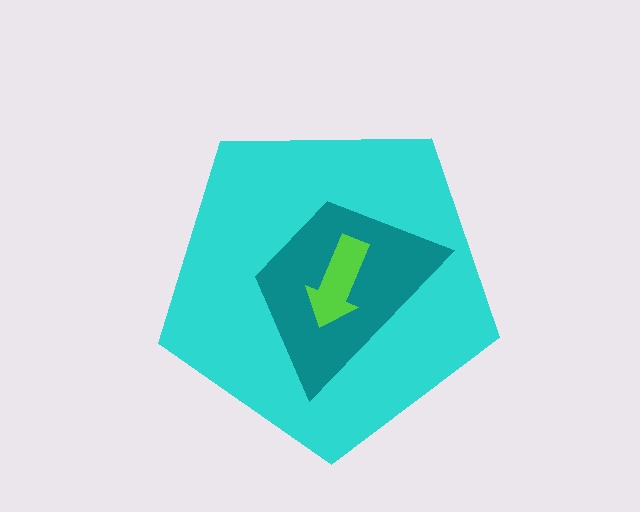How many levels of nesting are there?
3.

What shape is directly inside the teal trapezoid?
The lime arrow.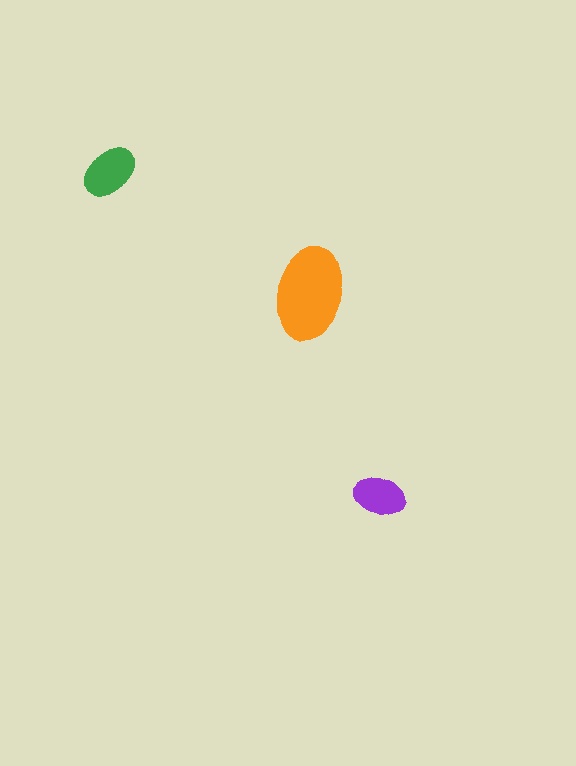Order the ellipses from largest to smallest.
the orange one, the green one, the purple one.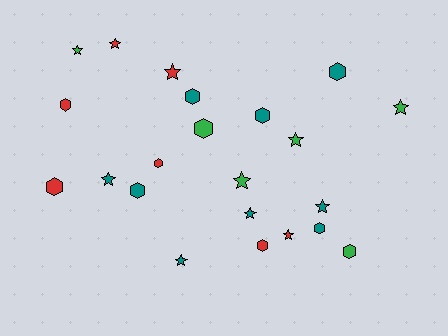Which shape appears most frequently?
Star, with 11 objects.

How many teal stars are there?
There are 4 teal stars.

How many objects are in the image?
There are 22 objects.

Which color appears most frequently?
Teal, with 9 objects.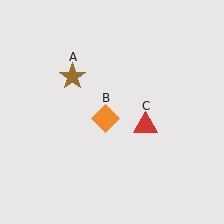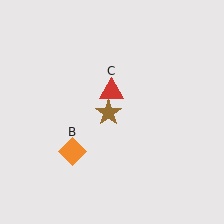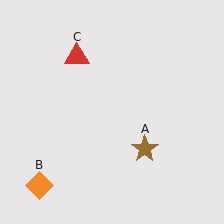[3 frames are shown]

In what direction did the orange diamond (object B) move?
The orange diamond (object B) moved down and to the left.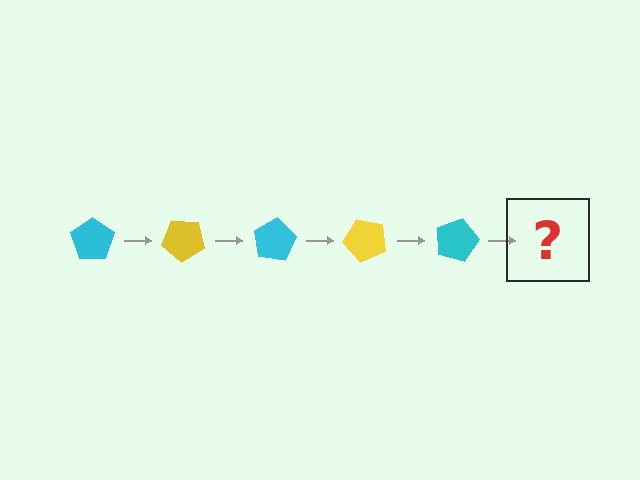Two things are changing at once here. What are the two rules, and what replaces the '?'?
The two rules are that it rotates 40 degrees each step and the color cycles through cyan and yellow. The '?' should be a yellow pentagon, rotated 200 degrees from the start.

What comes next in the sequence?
The next element should be a yellow pentagon, rotated 200 degrees from the start.